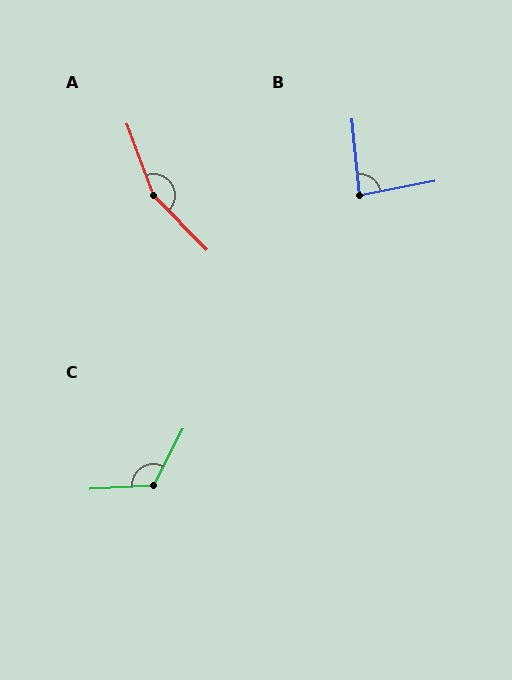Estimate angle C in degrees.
Approximately 121 degrees.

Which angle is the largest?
A, at approximately 156 degrees.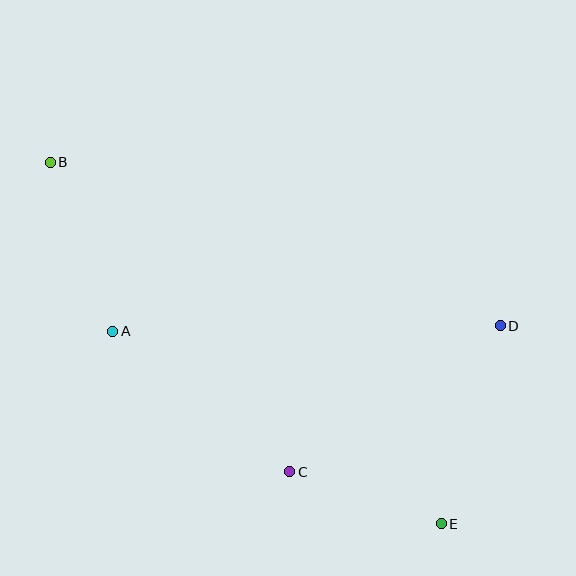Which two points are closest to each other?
Points C and E are closest to each other.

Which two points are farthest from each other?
Points B and E are farthest from each other.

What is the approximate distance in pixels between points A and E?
The distance between A and E is approximately 381 pixels.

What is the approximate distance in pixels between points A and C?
The distance between A and C is approximately 226 pixels.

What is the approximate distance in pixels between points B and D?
The distance between B and D is approximately 479 pixels.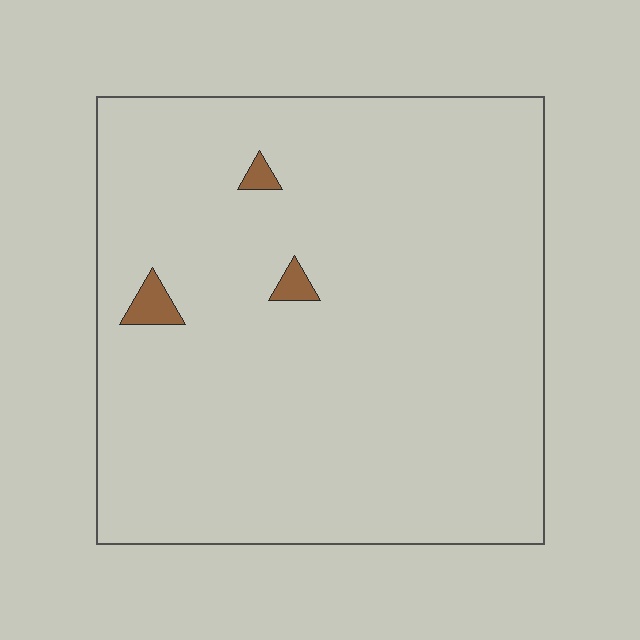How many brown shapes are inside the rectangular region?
3.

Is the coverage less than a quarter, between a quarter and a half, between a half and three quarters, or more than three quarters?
Less than a quarter.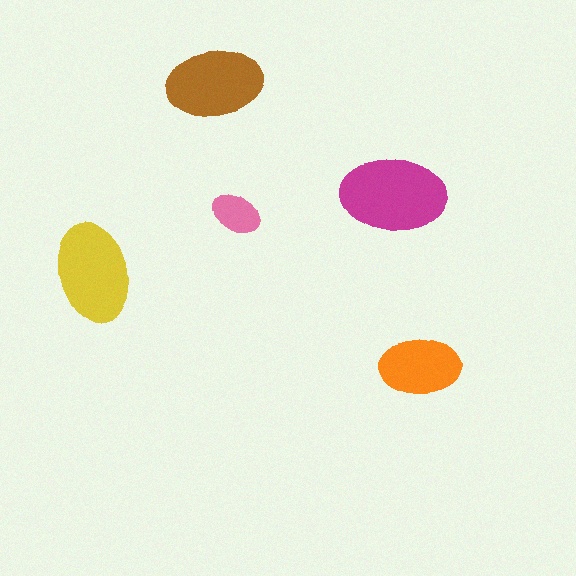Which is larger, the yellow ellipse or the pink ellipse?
The yellow one.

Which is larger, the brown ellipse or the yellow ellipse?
The yellow one.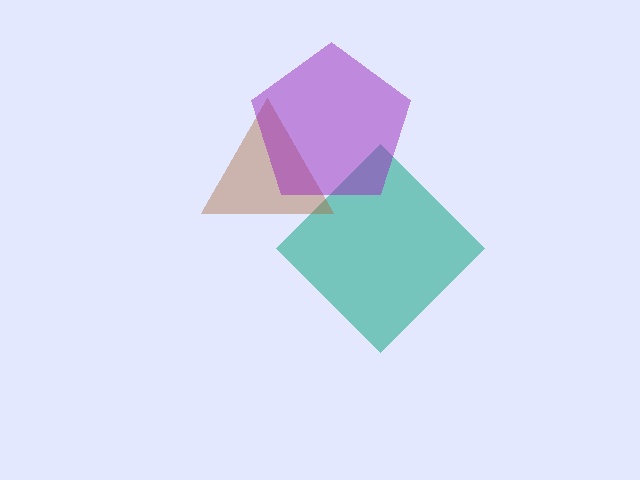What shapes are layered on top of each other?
The layered shapes are: a teal diamond, a brown triangle, a purple pentagon.